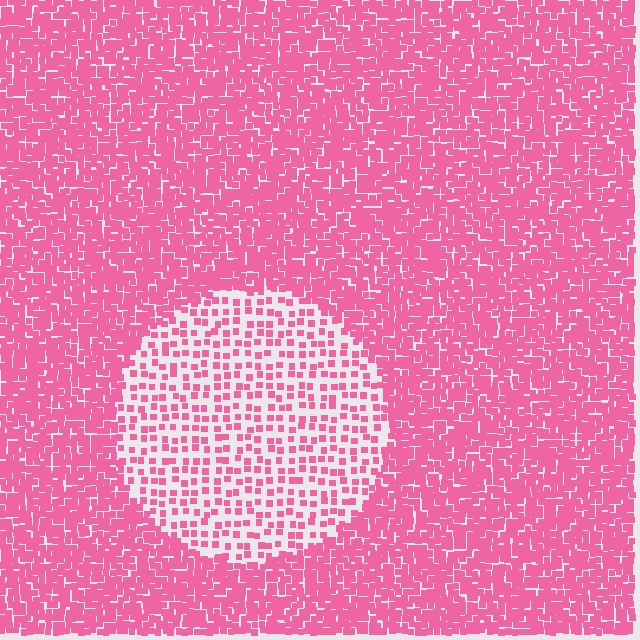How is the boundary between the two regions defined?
The boundary is defined by a change in element density (approximately 2.7x ratio). All elements are the same color, size, and shape.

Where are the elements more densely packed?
The elements are more densely packed outside the circle boundary.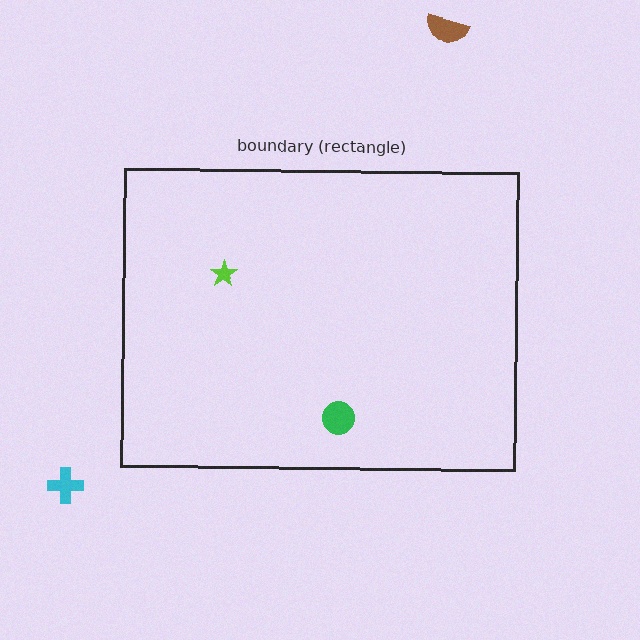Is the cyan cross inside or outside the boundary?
Outside.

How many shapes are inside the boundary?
2 inside, 2 outside.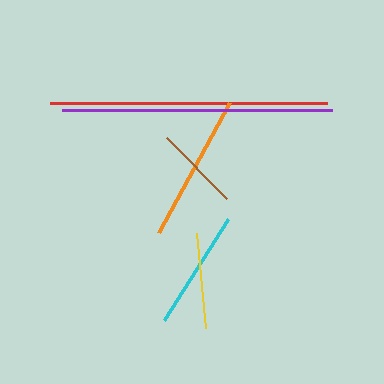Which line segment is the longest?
The red line is the longest at approximately 278 pixels.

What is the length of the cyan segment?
The cyan segment is approximately 119 pixels long.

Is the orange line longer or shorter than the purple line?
The purple line is longer than the orange line.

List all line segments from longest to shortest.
From longest to shortest: red, purple, orange, cyan, yellow, brown.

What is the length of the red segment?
The red segment is approximately 278 pixels long.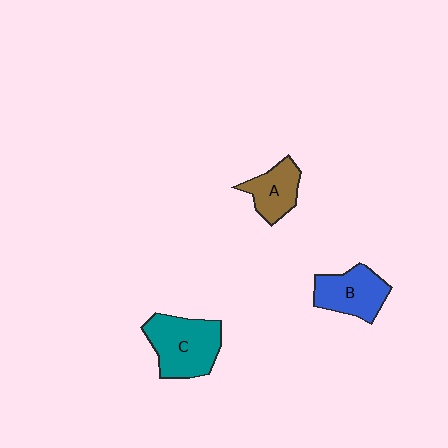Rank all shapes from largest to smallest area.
From largest to smallest: C (teal), B (blue), A (brown).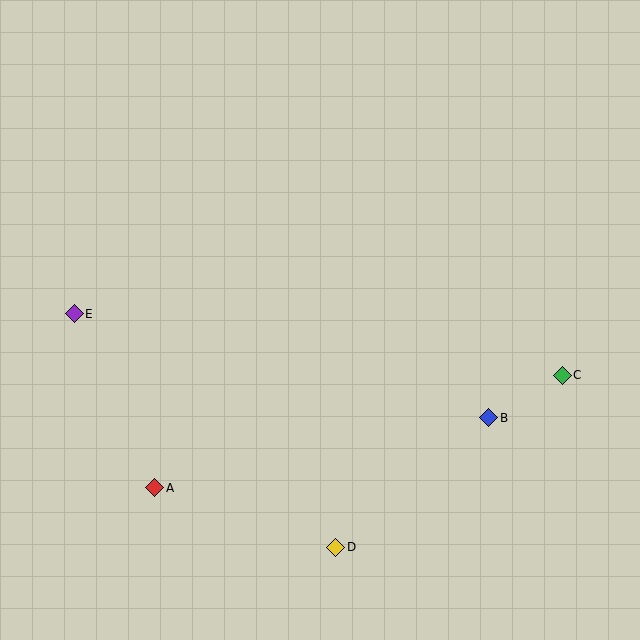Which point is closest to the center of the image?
Point B at (489, 418) is closest to the center.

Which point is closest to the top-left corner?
Point E is closest to the top-left corner.